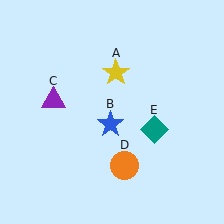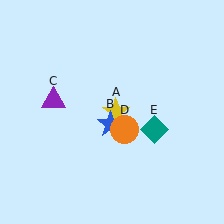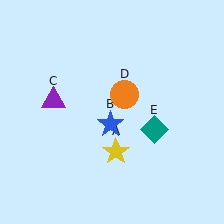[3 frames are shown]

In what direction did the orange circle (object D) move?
The orange circle (object D) moved up.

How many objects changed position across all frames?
2 objects changed position: yellow star (object A), orange circle (object D).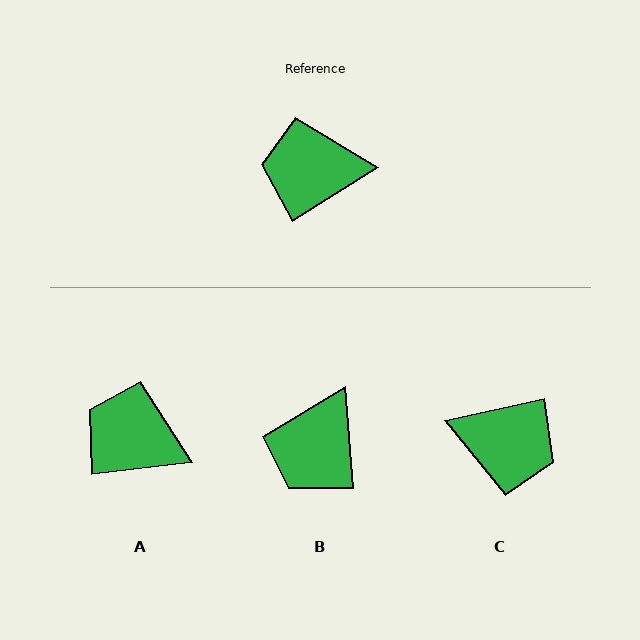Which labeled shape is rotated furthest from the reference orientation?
C, about 160 degrees away.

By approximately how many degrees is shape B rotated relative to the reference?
Approximately 62 degrees counter-clockwise.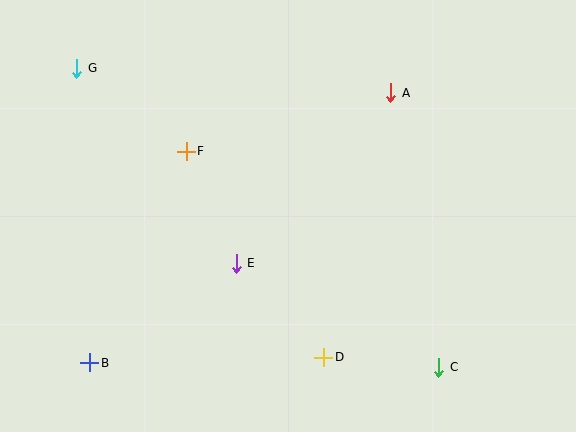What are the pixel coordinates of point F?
Point F is at (186, 151).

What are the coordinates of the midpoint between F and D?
The midpoint between F and D is at (255, 254).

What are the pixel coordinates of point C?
Point C is at (439, 367).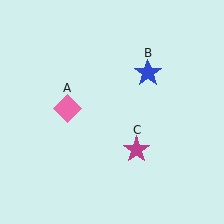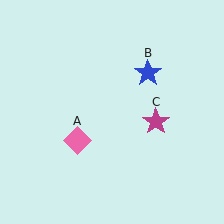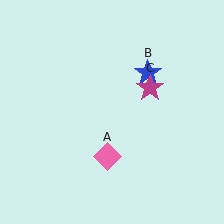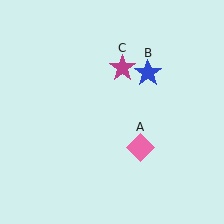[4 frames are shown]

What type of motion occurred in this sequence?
The pink diamond (object A), magenta star (object C) rotated counterclockwise around the center of the scene.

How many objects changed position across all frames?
2 objects changed position: pink diamond (object A), magenta star (object C).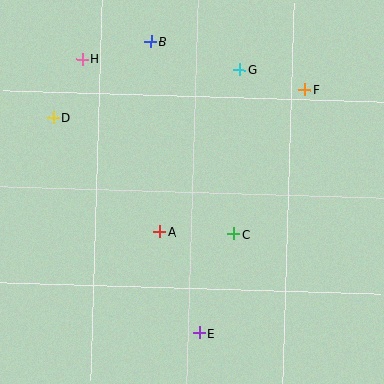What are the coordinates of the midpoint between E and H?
The midpoint between E and H is at (141, 196).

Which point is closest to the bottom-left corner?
Point E is closest to the bottom-left corner.